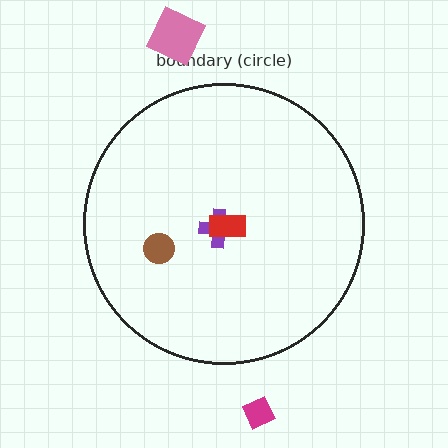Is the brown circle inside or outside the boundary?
Inside.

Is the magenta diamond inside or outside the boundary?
Outside.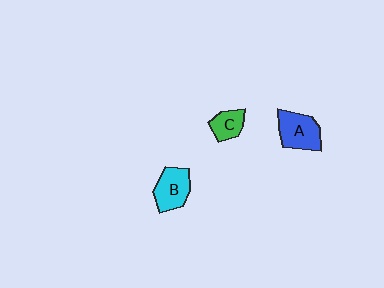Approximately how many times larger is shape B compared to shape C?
Approximately 1.6 times.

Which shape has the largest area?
Shape A (blue).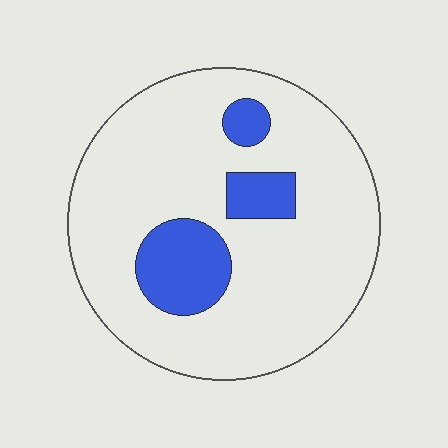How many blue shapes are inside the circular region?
3.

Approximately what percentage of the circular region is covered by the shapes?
Approximately 15%.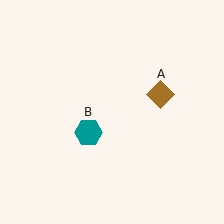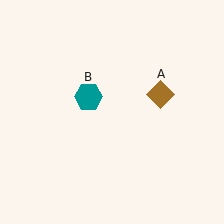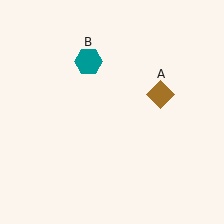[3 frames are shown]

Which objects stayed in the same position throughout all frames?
Brown diamond (object A) remained stationary.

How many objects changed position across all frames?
1 object changed position: teal hexagon (object B).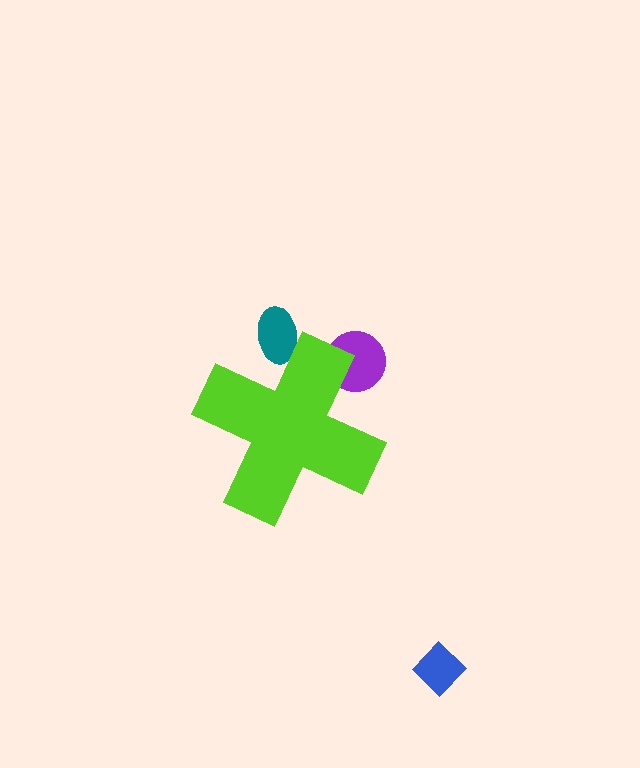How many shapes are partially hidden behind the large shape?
2 shapes are partially hidden.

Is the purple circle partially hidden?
Yes, the purple circle is partially hidden behind the lime cross.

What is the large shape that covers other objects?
A lime cross.